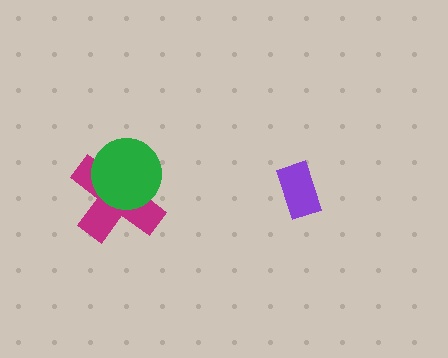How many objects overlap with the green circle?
1 object overlaps with the green circle.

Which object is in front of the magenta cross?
The green circle is in front of the magenta cross.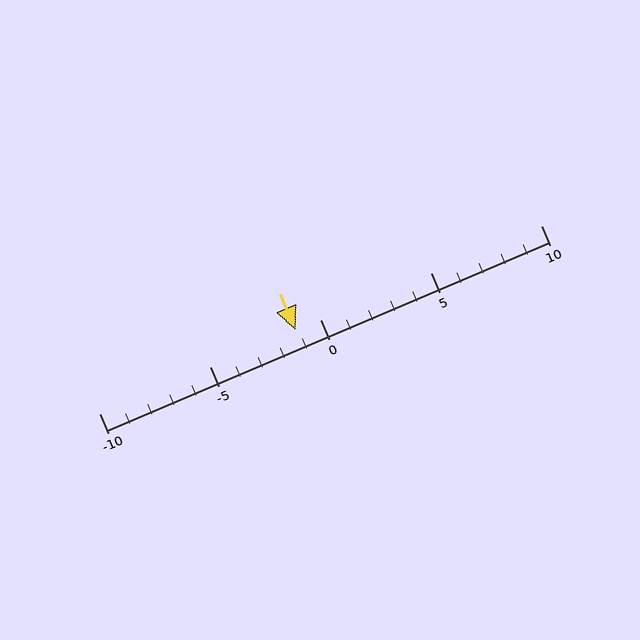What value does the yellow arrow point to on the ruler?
The yellow arrow points to approximately -1.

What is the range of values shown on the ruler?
The ruler shows values from -10 to 10.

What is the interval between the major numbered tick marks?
The major tick marks are spaced 5 units apart.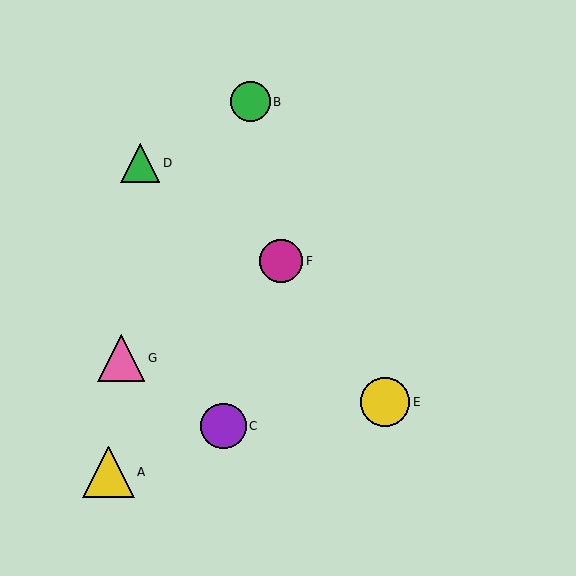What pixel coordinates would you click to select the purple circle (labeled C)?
Click at (223, 426) to select the purple circle C.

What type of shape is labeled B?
Shape B is a green circle.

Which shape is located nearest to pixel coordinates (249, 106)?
The green circle (labeled B) at (250, 102) is nearest to that location.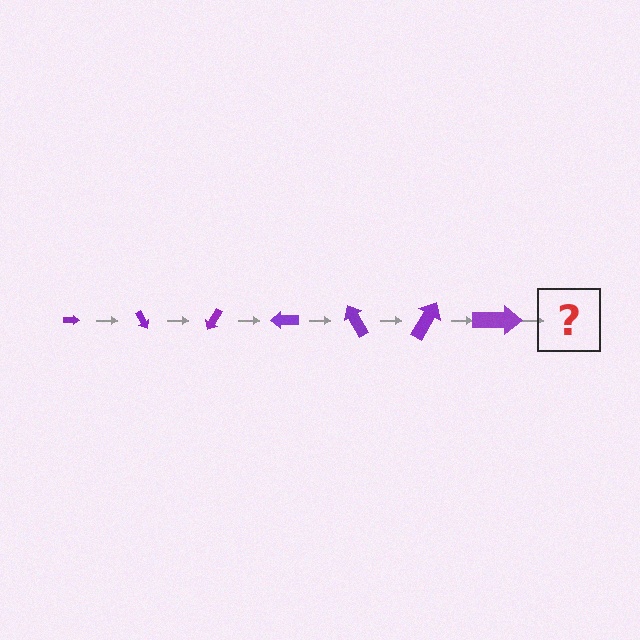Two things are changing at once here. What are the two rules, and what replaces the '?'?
The two rules are that the arrow grows larger each step and it rotates 60 degrees each step. The '?' should be an arrow, larger than the previous one and rotated 420 degrees from the start.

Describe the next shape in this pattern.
It should be an arrow, larger than the previous one and rotated 420 degrees from the start.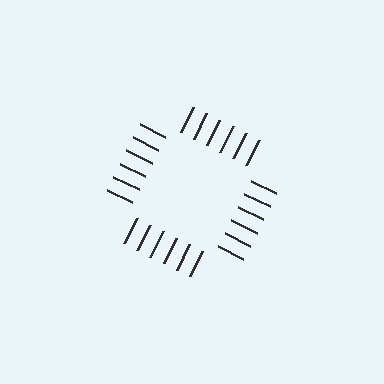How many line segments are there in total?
24 — 6 along each of the 4 edges.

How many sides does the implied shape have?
4 sides — the line-ends trace a square.